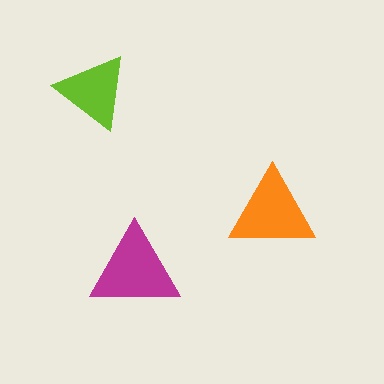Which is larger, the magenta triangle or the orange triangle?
The magenta one.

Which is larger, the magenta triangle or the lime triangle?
The magenta one.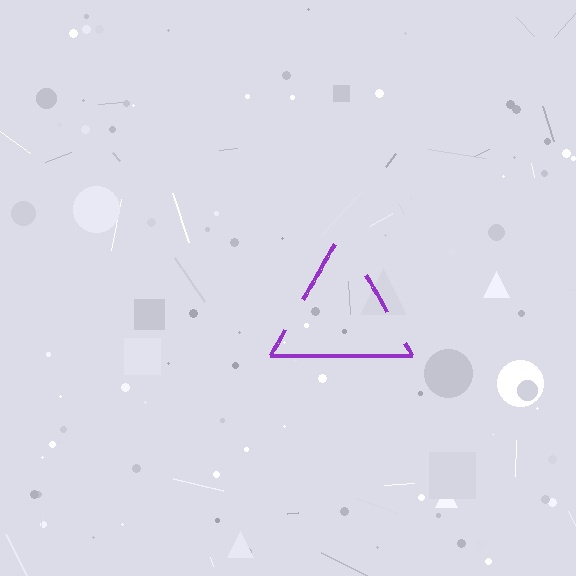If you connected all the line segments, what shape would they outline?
They would outline a triangle.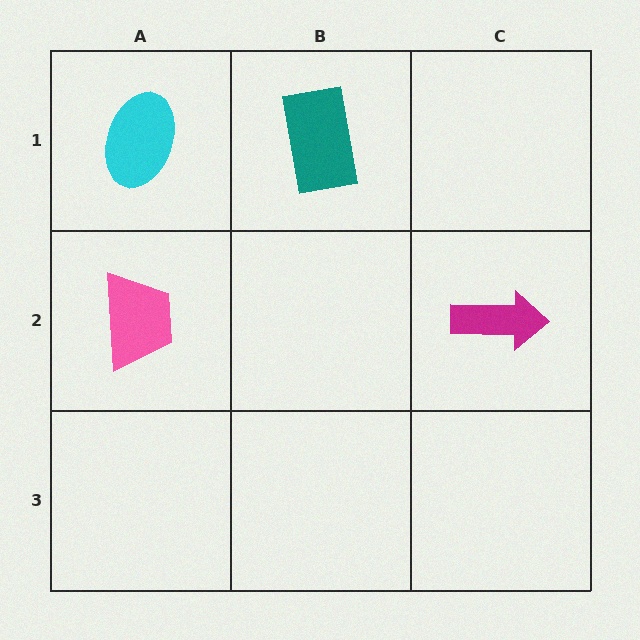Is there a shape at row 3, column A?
No, that cell is empty.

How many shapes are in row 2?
2 shapes.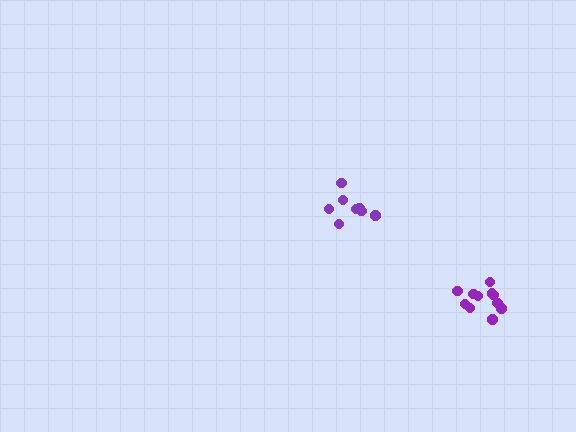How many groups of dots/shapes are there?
There are 2 groups.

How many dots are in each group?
Group 1: 8 dots, Group 2: 11 dots (19 total).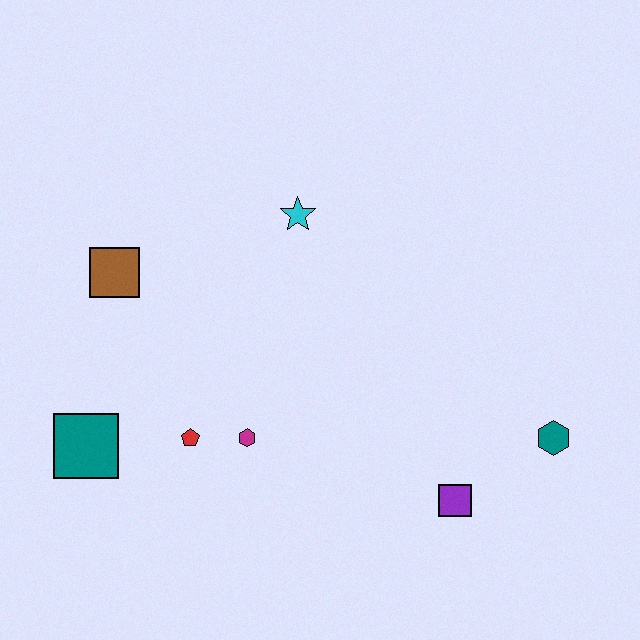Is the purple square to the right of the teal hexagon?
No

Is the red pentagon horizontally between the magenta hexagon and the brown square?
Yes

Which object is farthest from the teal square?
The teal hexagon is farthest from the teal square.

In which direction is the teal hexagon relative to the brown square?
The teal hexagon is to the right of the brown square.